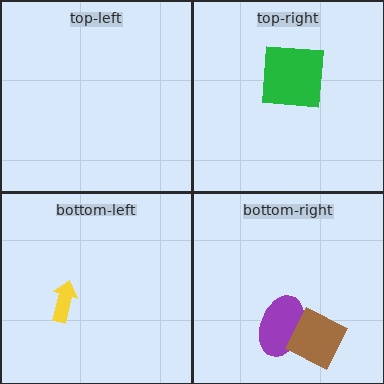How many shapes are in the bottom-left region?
1.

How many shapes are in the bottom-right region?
2.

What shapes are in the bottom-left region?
The yellow arrow.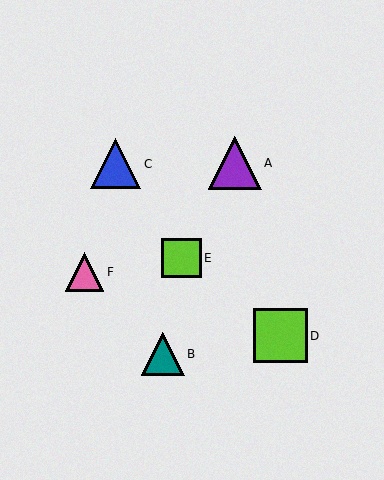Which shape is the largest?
The lime square (labeled D) is the largest.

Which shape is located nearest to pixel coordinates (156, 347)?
The teal triangle (labeled B) at (163, 354) is nearest to that location.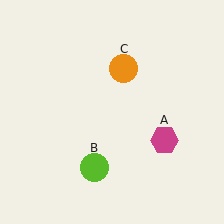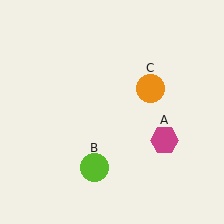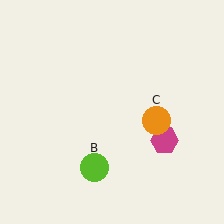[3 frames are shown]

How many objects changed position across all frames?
1 object changed position: orange circle (object C).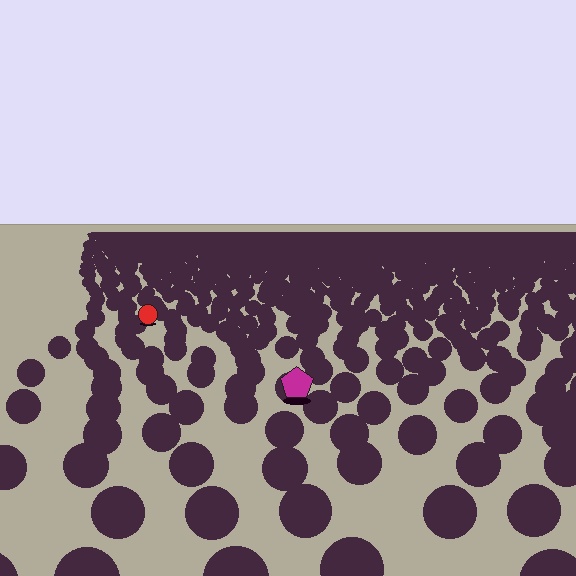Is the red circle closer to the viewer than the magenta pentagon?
No. The magenta pentagon is closer — you can tell from the texture gradient: the ground texture is coarser near it.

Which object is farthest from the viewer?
The red circle is farthest from the viewer. It appears smaller and the ground texture around it is denser.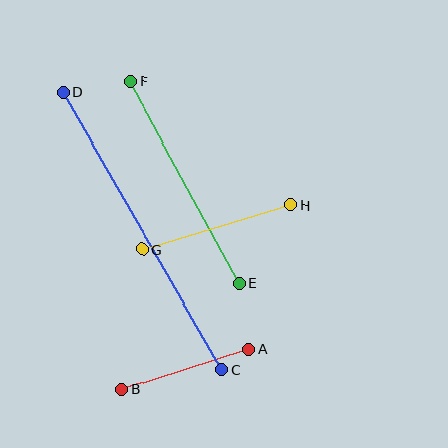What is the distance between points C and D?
The distance is approximately 320 pixels.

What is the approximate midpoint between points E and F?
The midpoint is at approximately (185, 183) pixels.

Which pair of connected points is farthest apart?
Points C and D are farthest apart.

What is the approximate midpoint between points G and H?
The midpoint is at approximately (216, 227) pixels.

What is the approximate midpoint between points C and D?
The midpoint is at approximately (142, 231) pixels.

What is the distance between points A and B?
The distance is approximately 133 pixels.